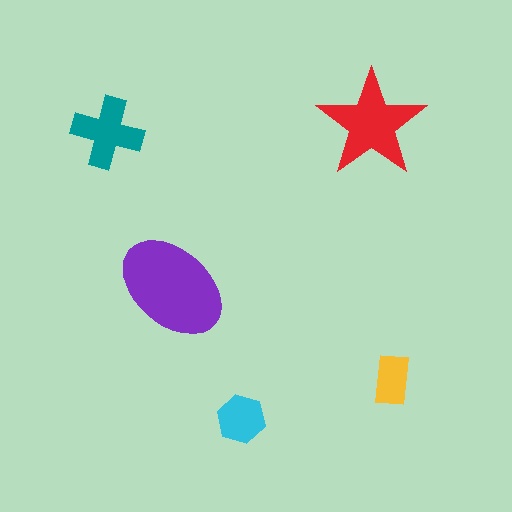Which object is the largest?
The purple ellipse.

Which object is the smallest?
The yellow rectangle.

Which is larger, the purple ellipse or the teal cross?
The purple ellipse.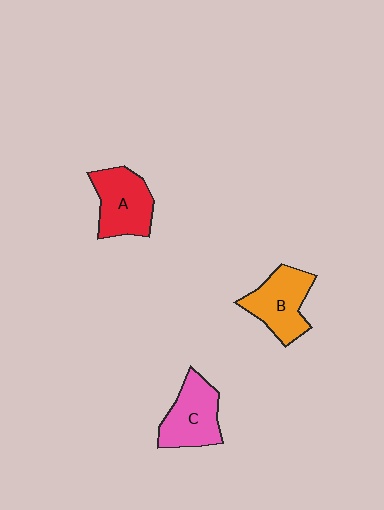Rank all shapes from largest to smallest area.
From largest to smallest: A (red), B (orange), C (pink).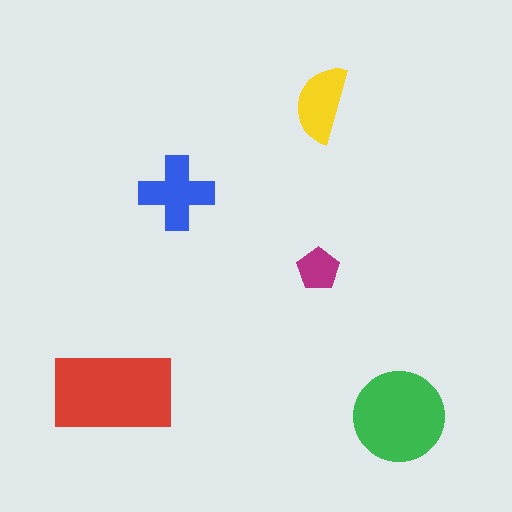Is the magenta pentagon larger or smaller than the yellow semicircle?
Smaller.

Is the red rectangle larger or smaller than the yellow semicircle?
Larger.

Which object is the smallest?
The magenta pentagon.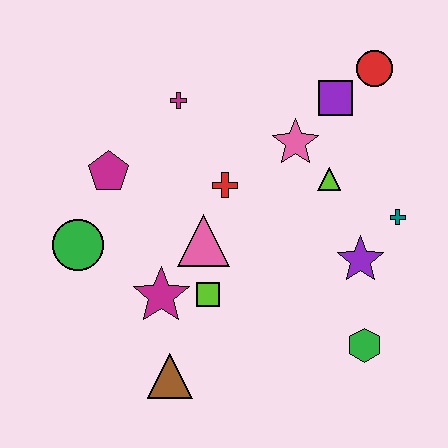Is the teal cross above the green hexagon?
Yes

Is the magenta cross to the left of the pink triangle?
Yes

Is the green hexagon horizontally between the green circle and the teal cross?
Yes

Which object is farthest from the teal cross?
The green circle is farthest from the teal cross.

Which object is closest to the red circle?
The purple square is closest to the red circle.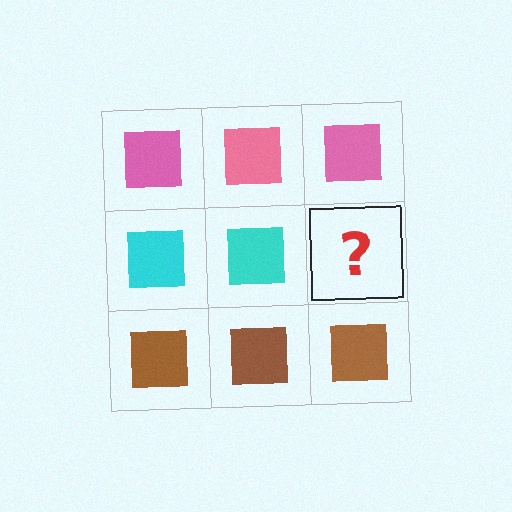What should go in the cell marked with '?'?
The missing cell should contain a cyan square.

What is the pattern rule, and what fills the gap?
The rule is that each row has a consistent color. The gap should be filled with a cyan square.